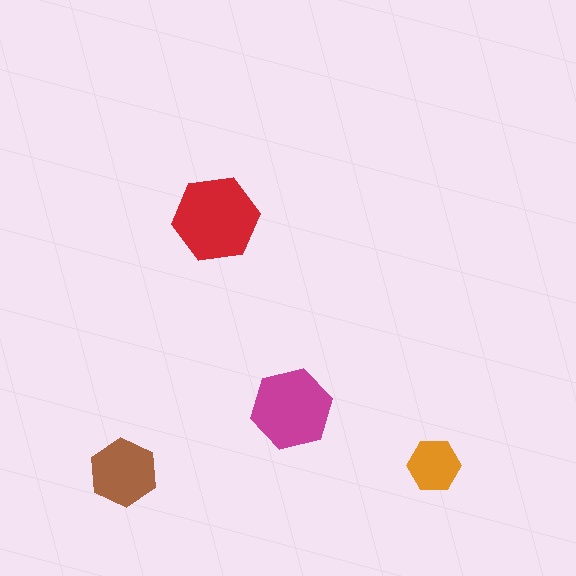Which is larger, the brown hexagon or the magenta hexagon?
The magenta one.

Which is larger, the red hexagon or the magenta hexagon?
The red one.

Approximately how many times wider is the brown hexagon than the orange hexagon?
About 1.5 times wider.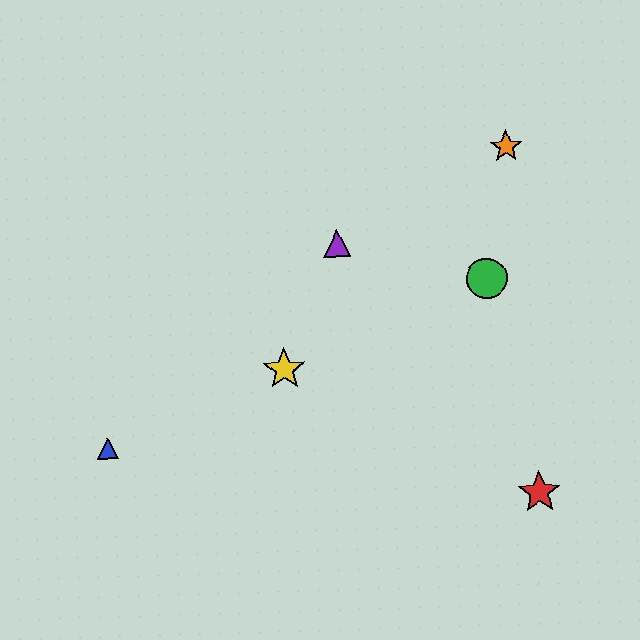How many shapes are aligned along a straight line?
3 shapes (the blue triangle, the green circle, the yellow star) are aligned along a straight line.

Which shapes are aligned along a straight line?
The blue triangle, the green circle, the yellow star are aligned along a straight line.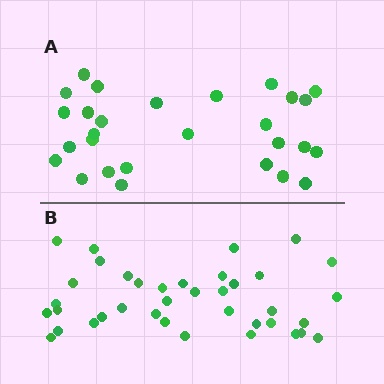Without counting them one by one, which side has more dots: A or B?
Region B (the bottom region) has more dots.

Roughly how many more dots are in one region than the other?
Region B has roughly 10 or so more dots than region A.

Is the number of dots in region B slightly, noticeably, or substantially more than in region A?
Region B has noticeably more, but not dramatically so. The ratio is roughly 1.4 to 1.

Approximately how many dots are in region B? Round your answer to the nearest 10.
About 40 dots. (The exact count is 38, which rounds to 40.)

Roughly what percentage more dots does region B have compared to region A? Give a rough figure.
About 35% more.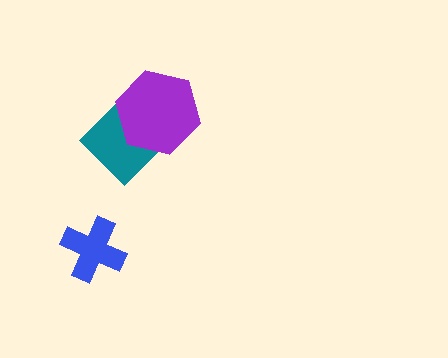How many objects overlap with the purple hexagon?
1 object overlaps with the purple hexagon.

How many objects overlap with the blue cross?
0 objects overlap with the blue cross.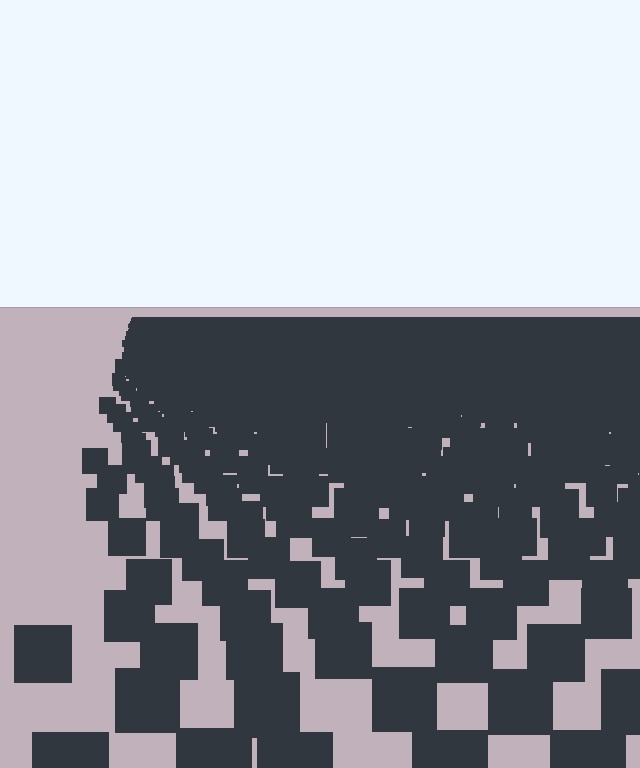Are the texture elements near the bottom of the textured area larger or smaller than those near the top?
Larger. Near the bottom, elements are closer to the viewer and appear at a bigger on-screen size.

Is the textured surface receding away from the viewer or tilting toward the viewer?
The surface is receding away from the viewer. Texture elements get smaller and denser toward the top.